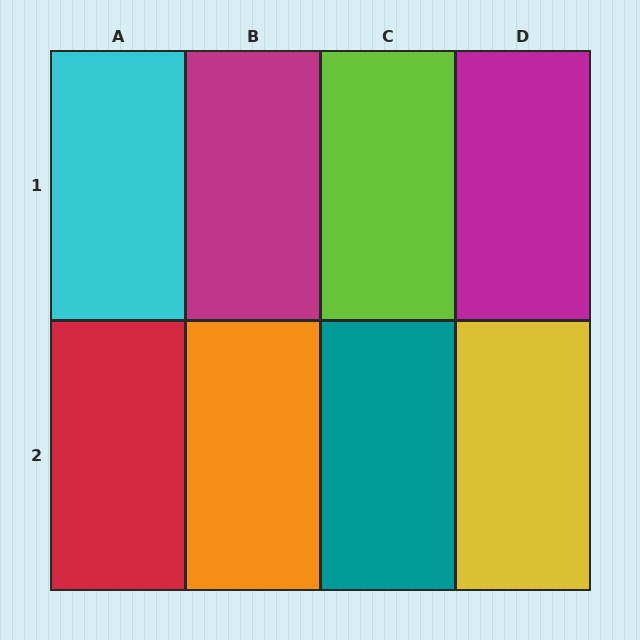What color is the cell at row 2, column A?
Red.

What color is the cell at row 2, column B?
Orange.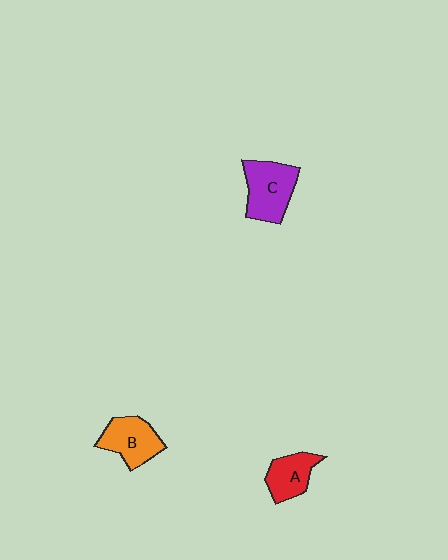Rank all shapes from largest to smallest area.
From largest to smallest: C (purple), B (orange), A (red).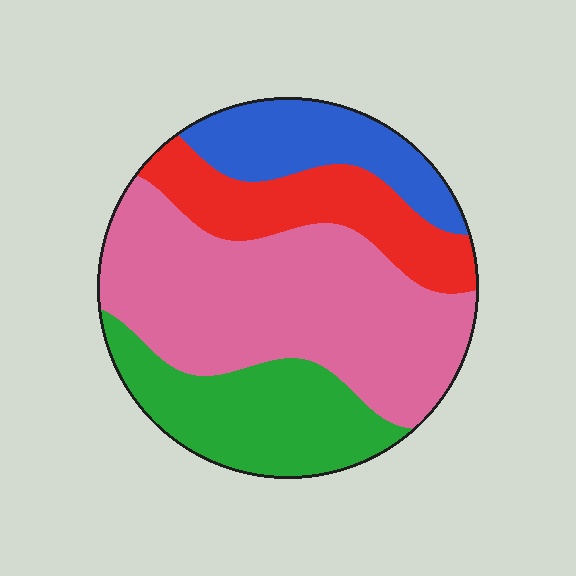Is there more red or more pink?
Pink.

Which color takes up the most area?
Pink, at roughly 45%.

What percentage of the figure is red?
Red takes up about one sixth (1/6) of the figure.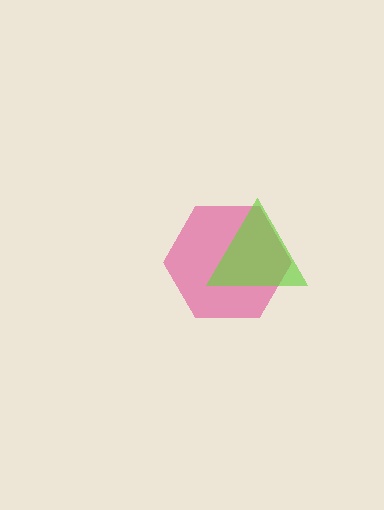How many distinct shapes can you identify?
There are 2 distinct shapes: a pink hexagon, a lime triangle.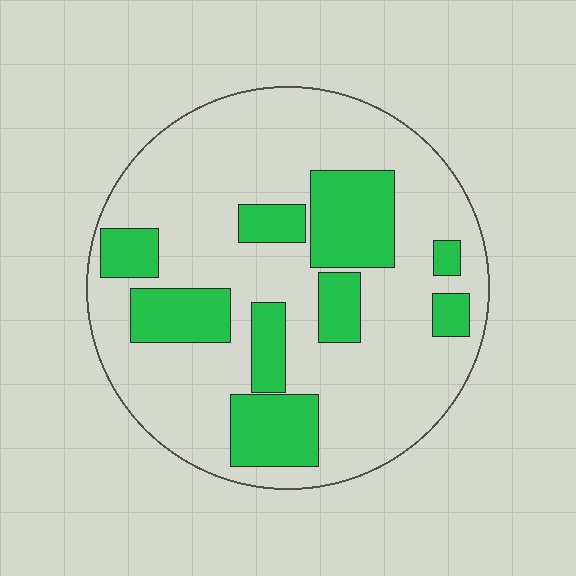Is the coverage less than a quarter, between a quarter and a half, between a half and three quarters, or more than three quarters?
Between a quarter and a half.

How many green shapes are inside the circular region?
9.